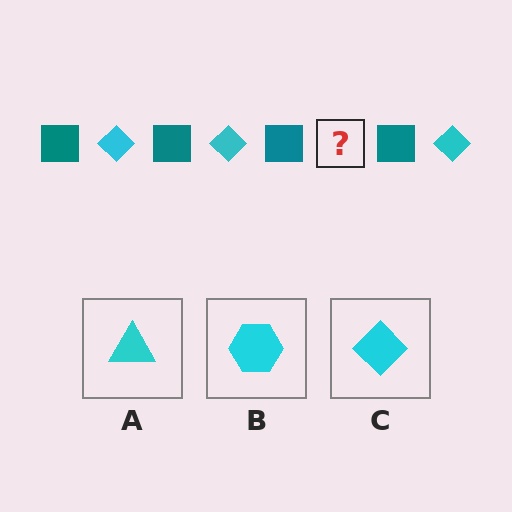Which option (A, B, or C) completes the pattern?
C.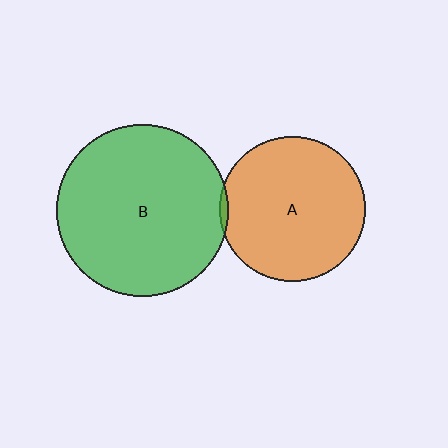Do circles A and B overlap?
Yes.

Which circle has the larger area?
Circle B (green).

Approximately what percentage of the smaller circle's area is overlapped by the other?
Approximately 5%.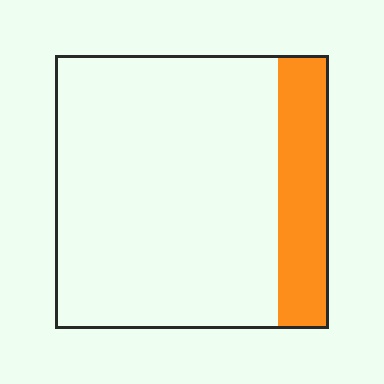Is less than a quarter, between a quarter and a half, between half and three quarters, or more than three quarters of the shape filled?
Less than a quarter.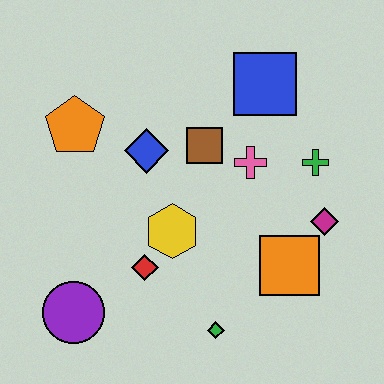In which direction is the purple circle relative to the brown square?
The purple circle is below the brown square.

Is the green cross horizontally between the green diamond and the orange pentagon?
No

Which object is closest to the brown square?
The pink cross is closest to the brown square.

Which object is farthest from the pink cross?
The purple circle is farthest from the pink cross.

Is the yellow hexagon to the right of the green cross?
No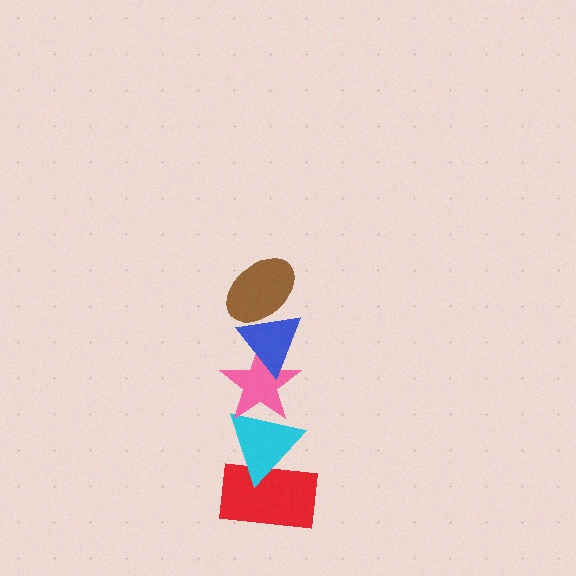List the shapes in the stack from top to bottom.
From top to bottom: the brown ellipse, the blue triangle, the pink star, the cyan triangle, the red rectangle.